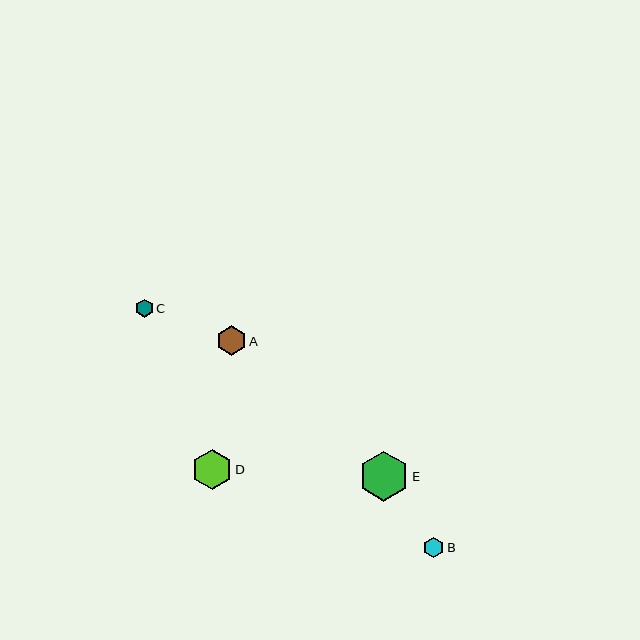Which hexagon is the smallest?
Hexagon C is the smallest with a size of approximately 18 pixels.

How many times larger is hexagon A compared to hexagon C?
Hexagon A is approximately 1.6 times the size of hexagon C.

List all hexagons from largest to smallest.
From largest to smallest: E, D, A, B, C.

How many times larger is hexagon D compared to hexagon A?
Hexagon D is approximately 1.4 times the size of hexagon A.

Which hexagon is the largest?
Hexagon E is the largest with a size of approximately 50 pixels.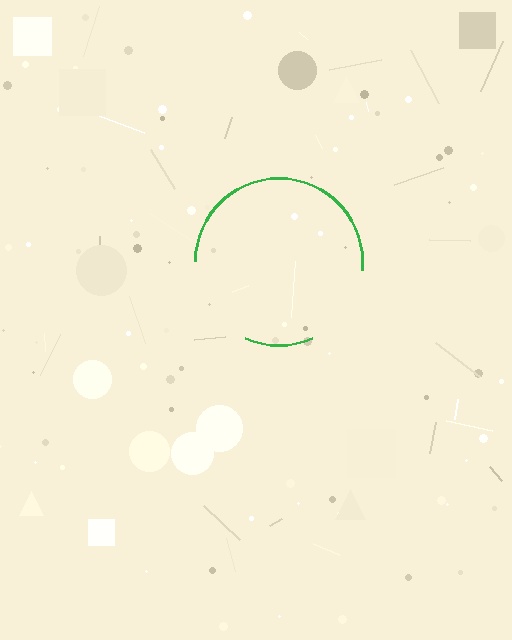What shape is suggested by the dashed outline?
The dashed outline suggests a circle.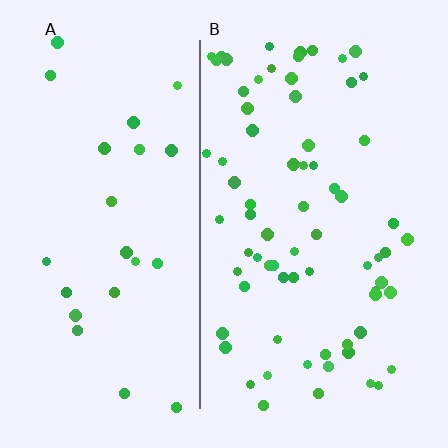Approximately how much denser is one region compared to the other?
Approximately 2.9× — region B over region A.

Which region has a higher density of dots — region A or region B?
B (the right).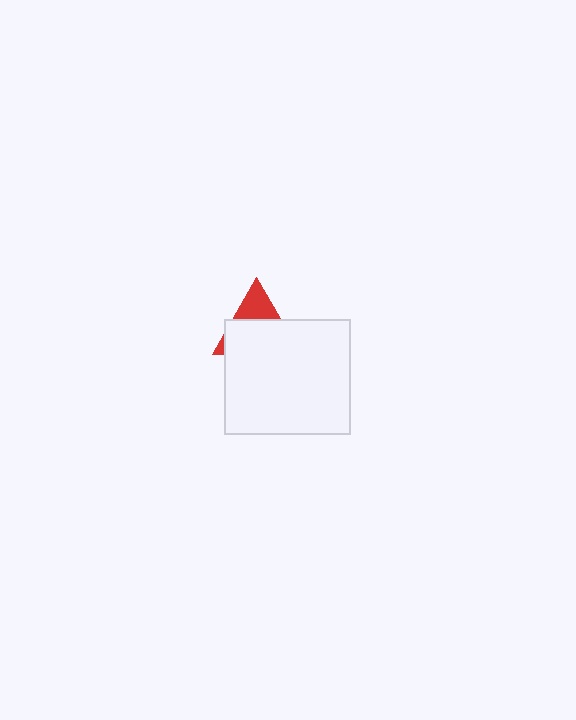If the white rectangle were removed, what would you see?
You would see the complete red triangle.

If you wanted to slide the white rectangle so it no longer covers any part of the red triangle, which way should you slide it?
Slide it down — that is the most direct way to separate the two shapes.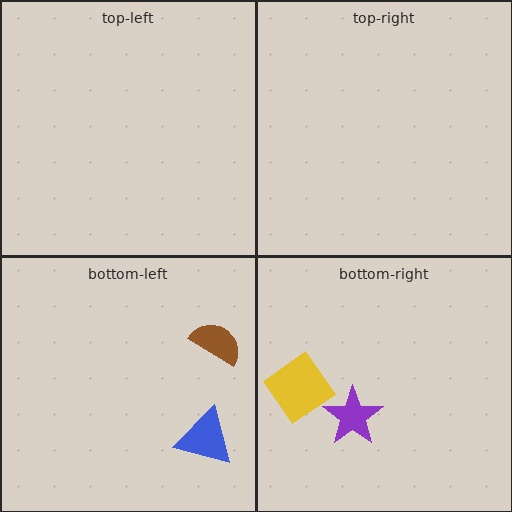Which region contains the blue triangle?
The bottom-left region.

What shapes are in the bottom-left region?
The blue triangle, the brown semicircle.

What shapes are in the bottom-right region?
The purple star, the yellow diamond.